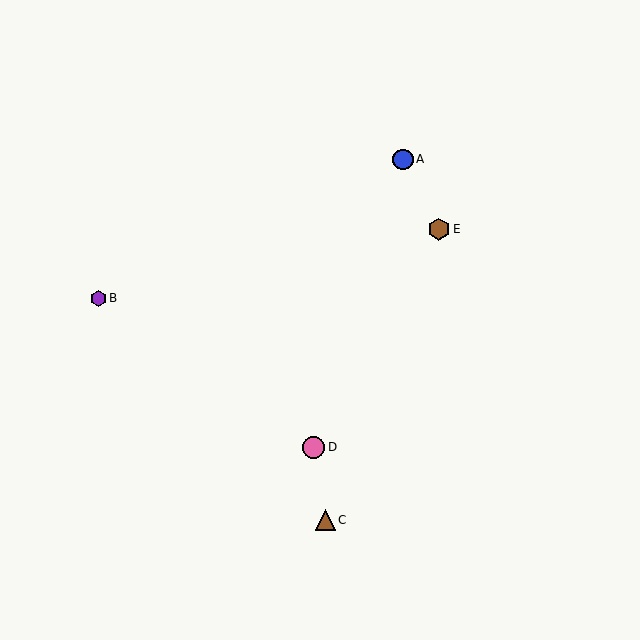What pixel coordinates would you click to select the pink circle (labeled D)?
Click at (314, 447) to select the pink circle D.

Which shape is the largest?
The pink circle (labeled D) is the largest.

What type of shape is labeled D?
Shape D is a pink circle.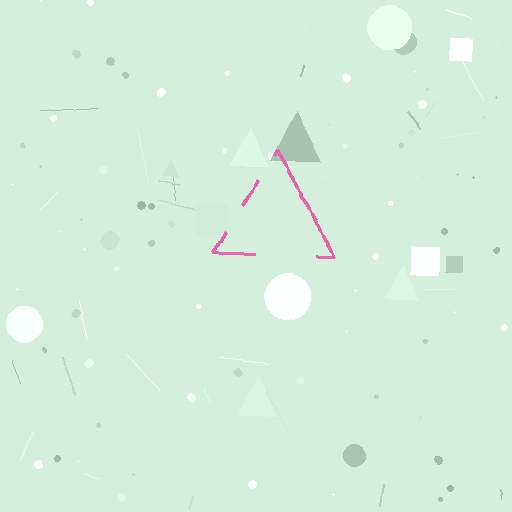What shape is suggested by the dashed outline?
The dashed outline suggests a triangle.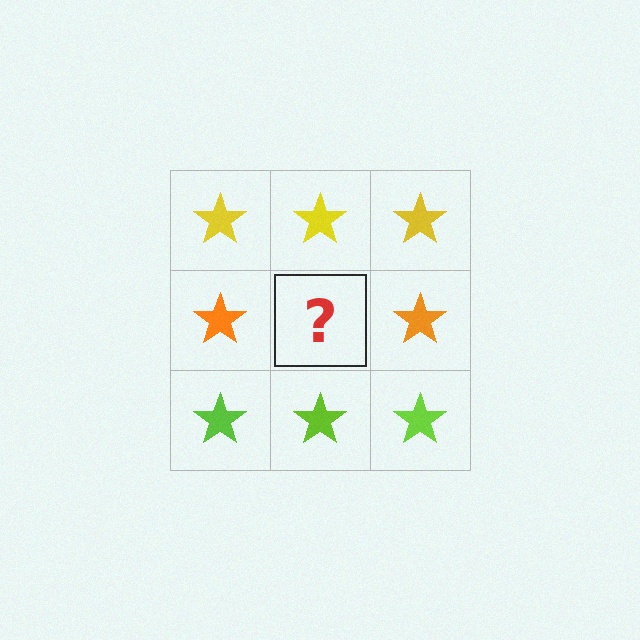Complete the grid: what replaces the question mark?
The question mark should be replaced with an orange star.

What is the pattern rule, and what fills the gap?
The rule is that each row has a consistent color. The gap should be filled with an orange star.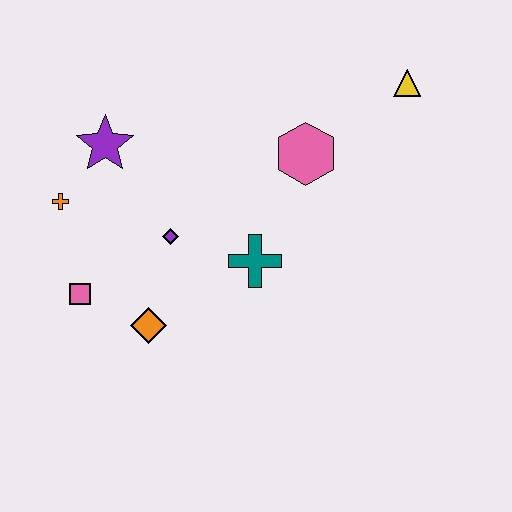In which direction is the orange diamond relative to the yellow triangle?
The orange diamond is to the left of the yellow triangle.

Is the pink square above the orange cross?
No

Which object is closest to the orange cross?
The purple star is closest to the orange cross.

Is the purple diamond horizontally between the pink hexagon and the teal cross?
No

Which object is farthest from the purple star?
The yellow triangle is farthest from the purple star.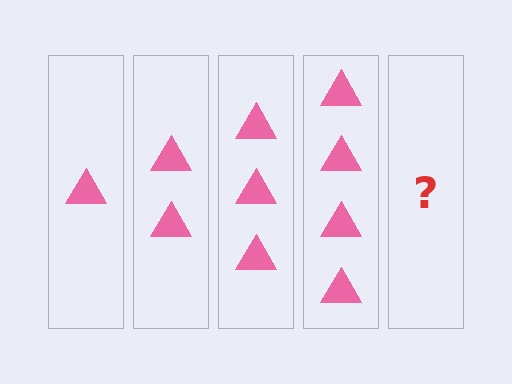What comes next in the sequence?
The next element should be 5 triangles.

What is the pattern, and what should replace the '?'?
The pattern is that each step adds one more triangle. The '?' should be 5 triangles.